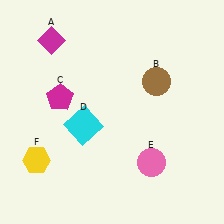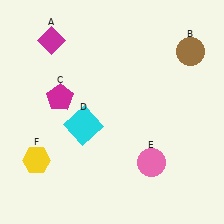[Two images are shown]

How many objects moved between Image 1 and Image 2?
1 object moved between the two images.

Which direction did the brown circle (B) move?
The brown circle (B) moved right.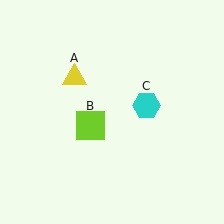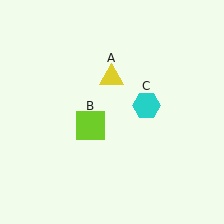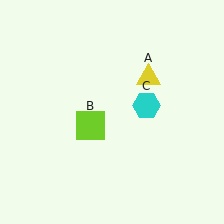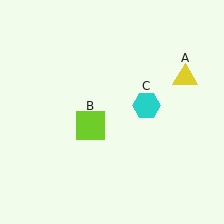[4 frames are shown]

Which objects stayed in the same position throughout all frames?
Lime square (object B) and cyan hexagon (object C) remained stationary.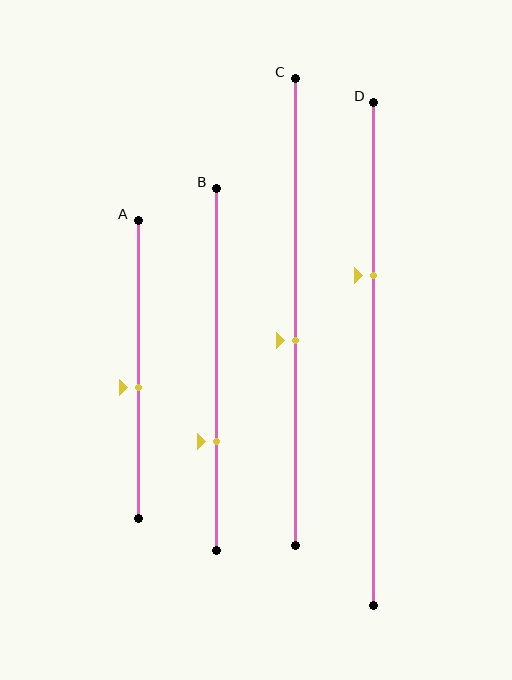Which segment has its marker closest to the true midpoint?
Segment A has its marker closest to the true midpoint.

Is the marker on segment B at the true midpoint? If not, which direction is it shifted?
No, the marker on segment B is shifted downward by about 20% of the segment length.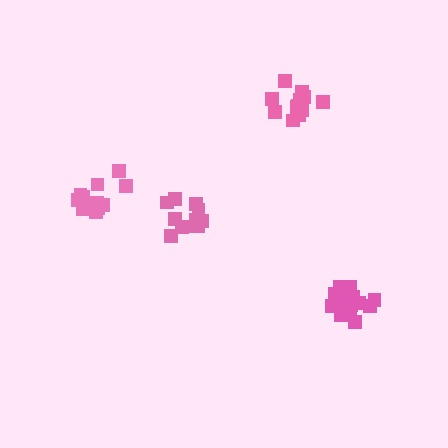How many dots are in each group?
Group 1: 13 dots, Group 2: 17 dots, Group 3: 17 dots, Group 4: 11 dots (58 total).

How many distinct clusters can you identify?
There are 4 distinct clusters.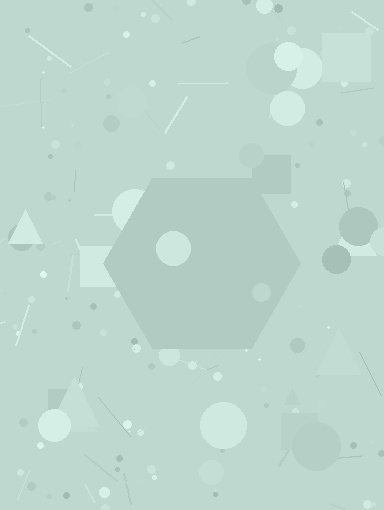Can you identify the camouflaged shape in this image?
The camouflaged shape is a hexagon.